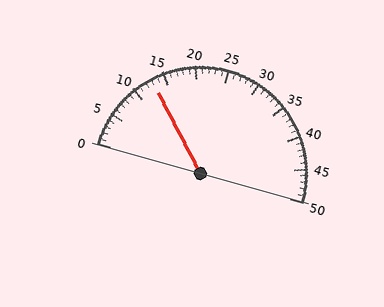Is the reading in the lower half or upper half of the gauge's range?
The reading is in the lower half of the range (0 to 50).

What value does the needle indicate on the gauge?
The needle indicates approximately 13.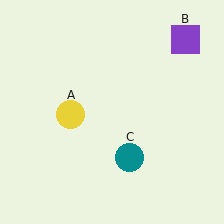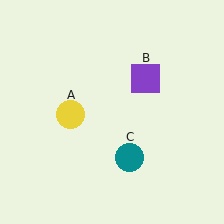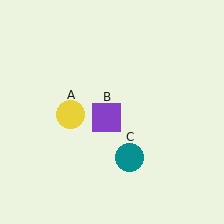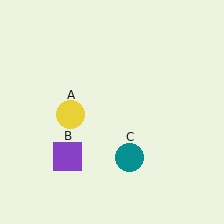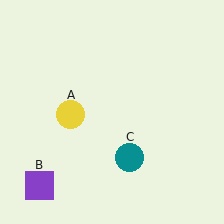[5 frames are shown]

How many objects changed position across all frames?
1 object changed position: purple square (object B).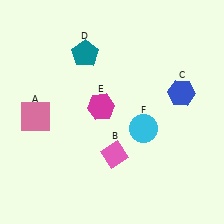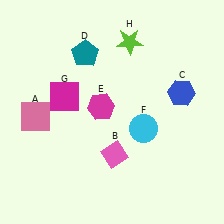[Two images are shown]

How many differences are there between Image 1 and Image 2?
There are 2 differences between the two images.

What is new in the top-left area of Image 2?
A magenta square (G) was added in the top-left area of Image 2.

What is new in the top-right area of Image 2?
A lime star (H) was added in the top-right area of Image 2.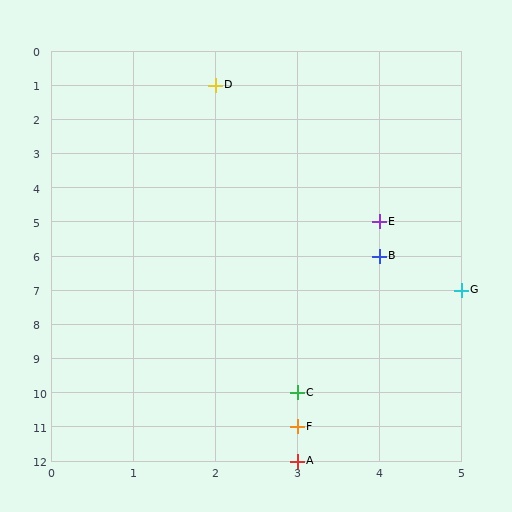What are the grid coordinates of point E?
Point E is at grid coordinates (4, 5).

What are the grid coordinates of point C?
Point C is at grid coordinates (3, 10).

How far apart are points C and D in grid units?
Points C and D are 1 column and 9 rows apart (about 9.1 grid units diagonally).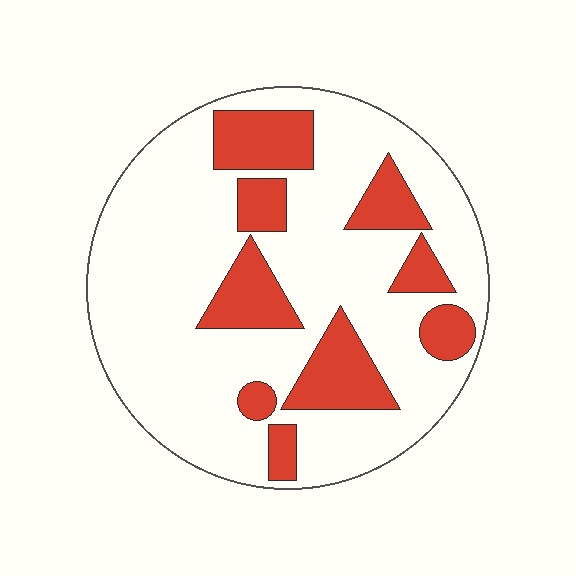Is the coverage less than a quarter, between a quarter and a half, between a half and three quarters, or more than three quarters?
Less than a quarter.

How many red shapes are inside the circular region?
9.